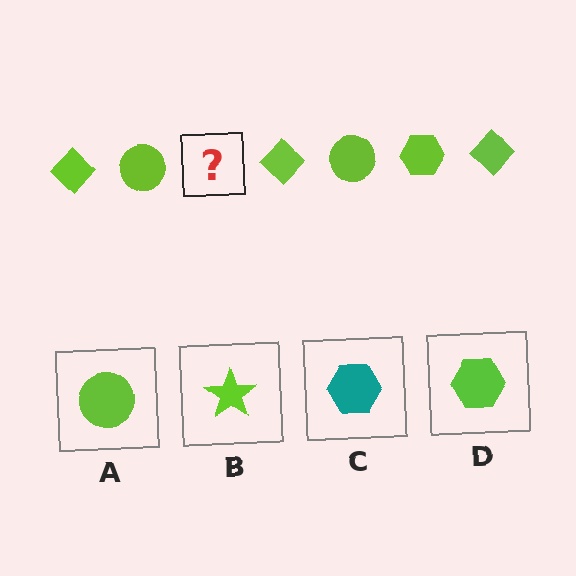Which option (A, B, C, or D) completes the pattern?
D.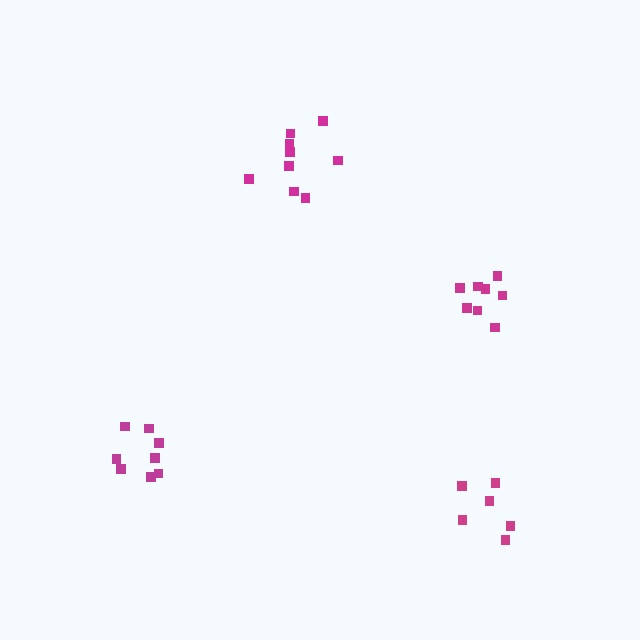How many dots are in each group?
Group 1: 8 dots, Group 2: 6 dots, Group 3: 8 dots, Group 4: 9 dots (31 total).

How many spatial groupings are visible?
There are 4 spatial groupings.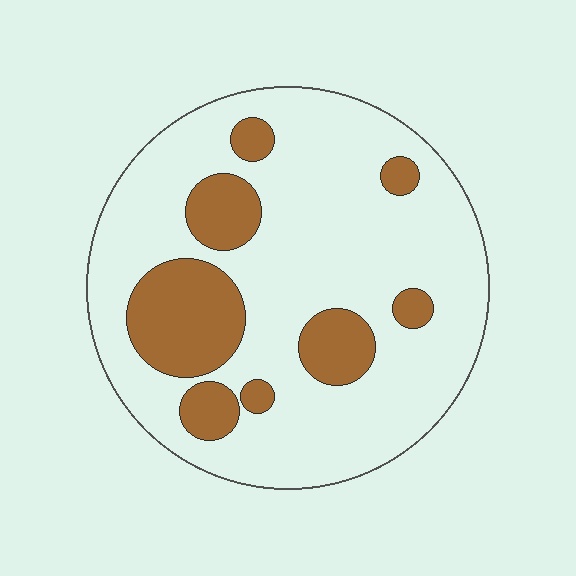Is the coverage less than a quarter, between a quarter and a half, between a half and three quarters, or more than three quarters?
Less than a quarter.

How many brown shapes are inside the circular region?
8.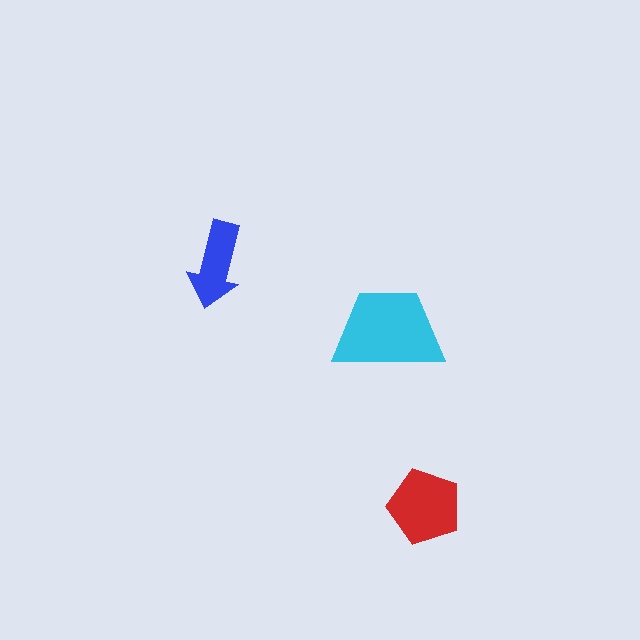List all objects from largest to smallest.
The cyan trapezoid, the red pentagon, the blue arrow.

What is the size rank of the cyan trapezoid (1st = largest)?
1st.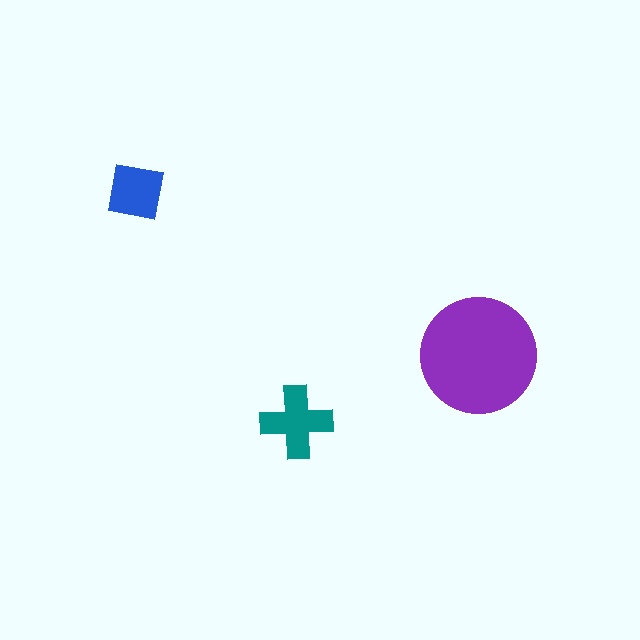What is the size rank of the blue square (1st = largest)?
3rd.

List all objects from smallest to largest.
The blue square, the teal cross, the purple circle.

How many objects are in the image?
There are 3 objects in the image.